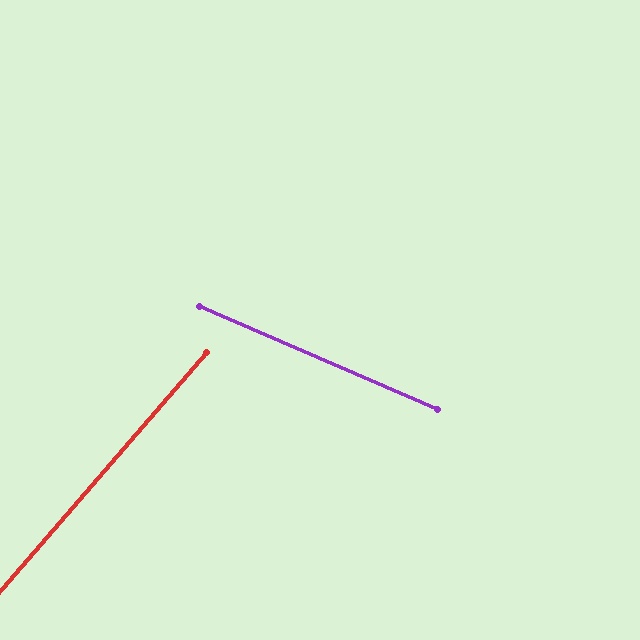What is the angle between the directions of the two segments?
Approximately 72 degrees.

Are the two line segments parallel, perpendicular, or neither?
Neither parallel nor perpendicular — they differ by about 72°.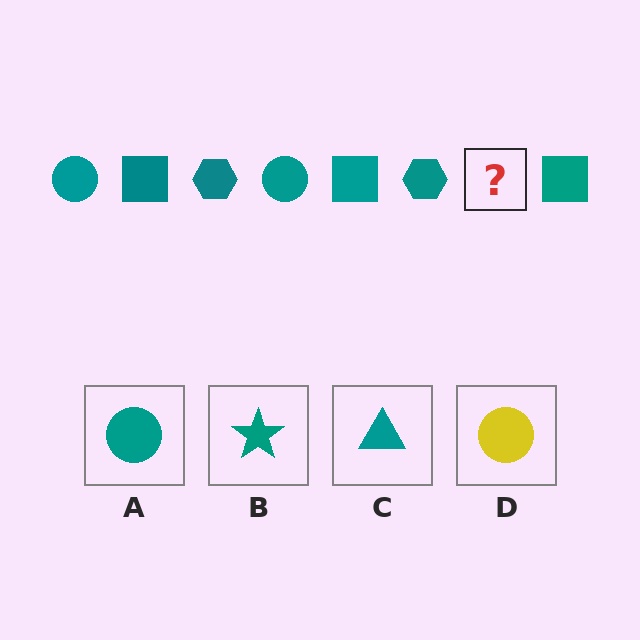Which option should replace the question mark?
Option A.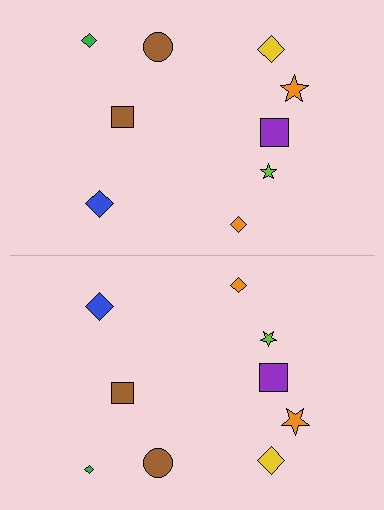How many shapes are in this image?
There are 18 shapes in this image.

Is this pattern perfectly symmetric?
No, the pattern is not perfectly symmetric. The green diamond on the bottom side has a different size than its mirror counterpart.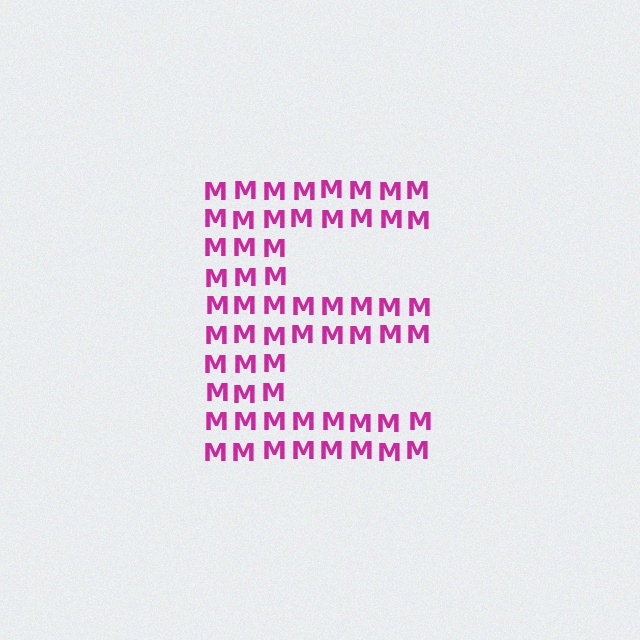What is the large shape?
The large shape is the letter E.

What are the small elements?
The small elements are letter M's.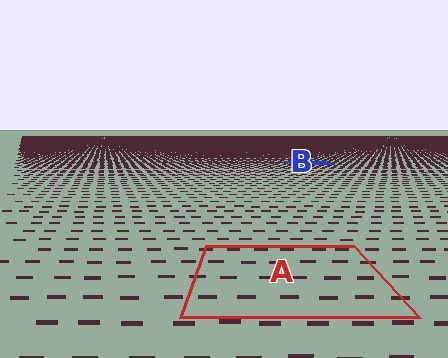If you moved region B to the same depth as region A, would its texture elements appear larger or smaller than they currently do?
They would appear larger. At a closer depth, the same texture elements are projected at a bigger on-screen size.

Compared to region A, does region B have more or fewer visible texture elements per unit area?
Region B has more texture elements per unit area — they are packed more densely because it is farther away.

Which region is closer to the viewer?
Region A is closer. The texture elements there are larger and more spread out.